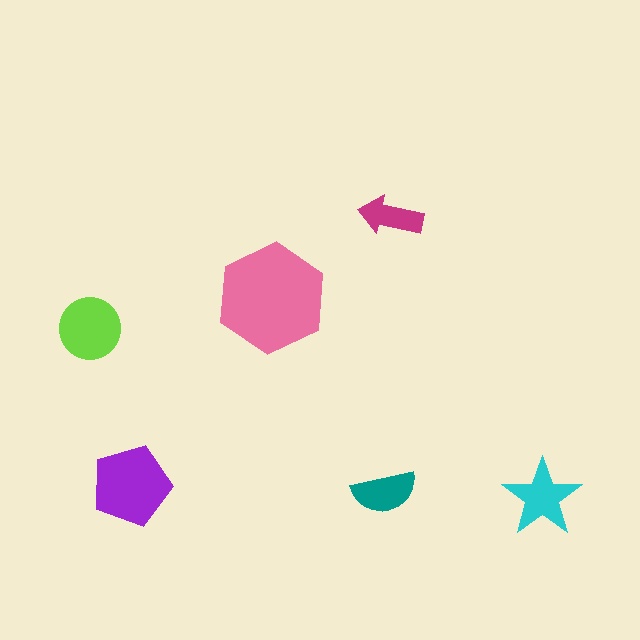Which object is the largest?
The pink hexagon.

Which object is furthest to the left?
The lime circle is leftmost.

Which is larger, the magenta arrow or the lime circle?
The lime circle.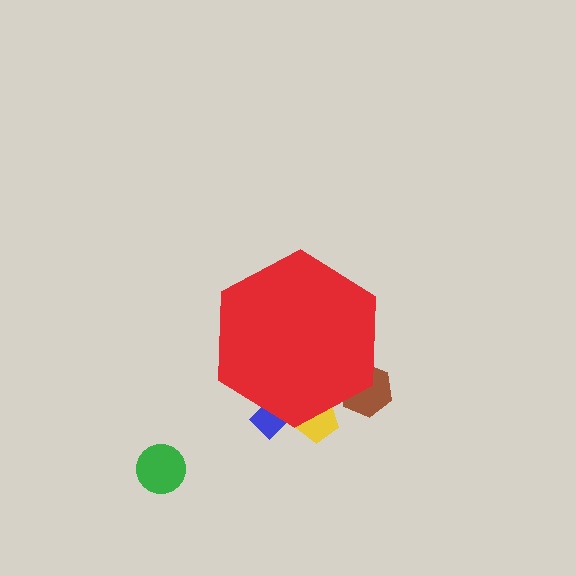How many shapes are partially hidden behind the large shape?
3 shapes are partially hidden.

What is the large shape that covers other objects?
A red hexagon.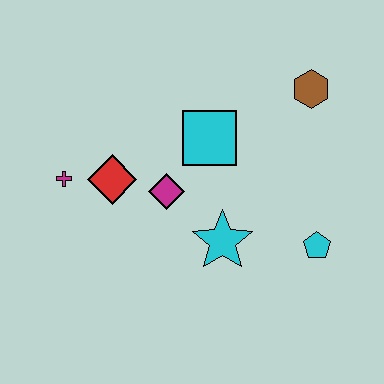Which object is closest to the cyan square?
The magenta diamond is closest to the cyan square.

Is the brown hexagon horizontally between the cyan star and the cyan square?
No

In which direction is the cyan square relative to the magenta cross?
The cyan square is to the right of the magenta cross.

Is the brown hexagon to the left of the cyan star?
No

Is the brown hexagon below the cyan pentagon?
No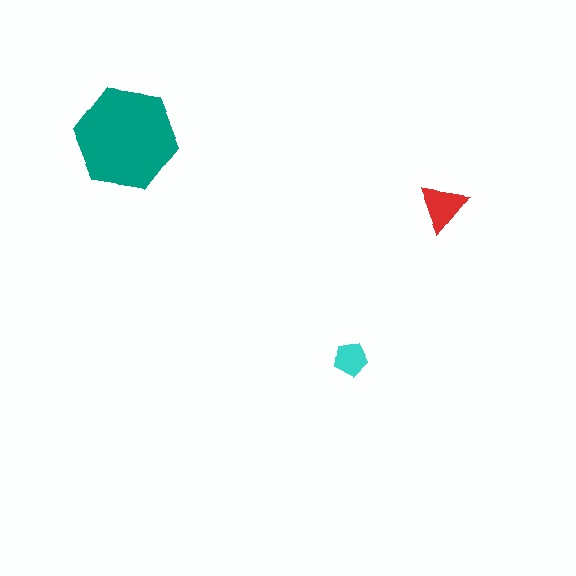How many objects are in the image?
There are 3 objects in the image.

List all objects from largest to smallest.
The teal hexagon, the red triangle, the cyan pentagon.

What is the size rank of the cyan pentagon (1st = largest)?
3rd.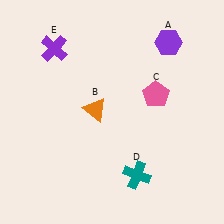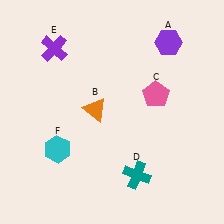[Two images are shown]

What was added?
A cyan hexagon (F) was added in Image 2.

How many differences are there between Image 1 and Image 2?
There is 1 difference between the two images.